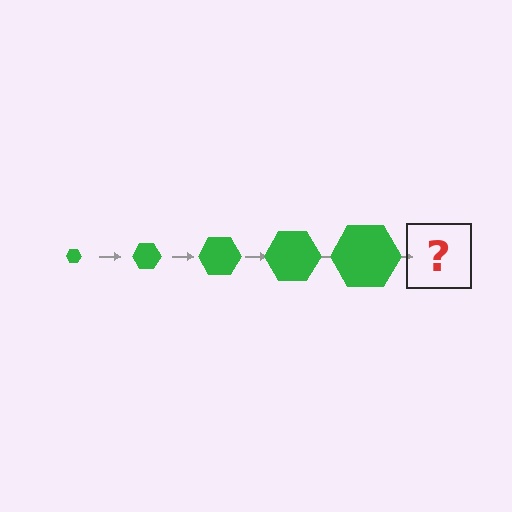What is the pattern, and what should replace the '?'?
The pattern is that the hexagon gets progressively larger each step. The '?' should be a green hexagon, larger than the previous one.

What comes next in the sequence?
The next element should be a green hexagon, larger than the previous one.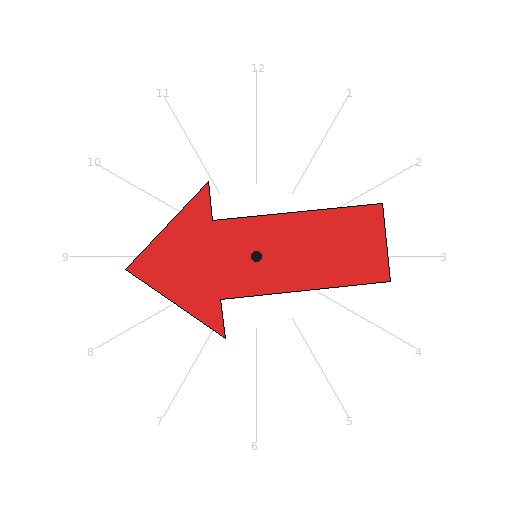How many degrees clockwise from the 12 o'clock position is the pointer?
Approximately 264 degrees.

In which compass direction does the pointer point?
West.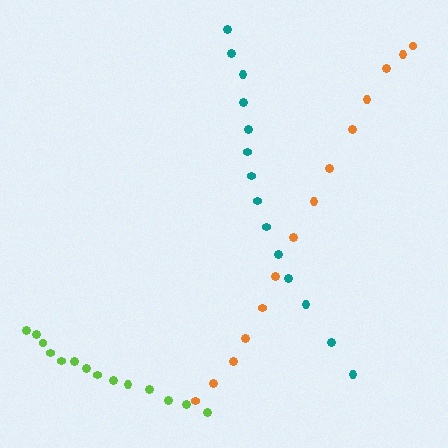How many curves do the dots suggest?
There are 3 distinct paths.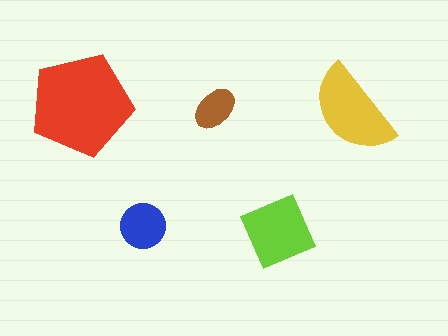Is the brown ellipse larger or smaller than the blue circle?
Smaller.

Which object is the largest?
The red pentagon.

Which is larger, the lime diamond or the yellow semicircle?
The yellow semicircle.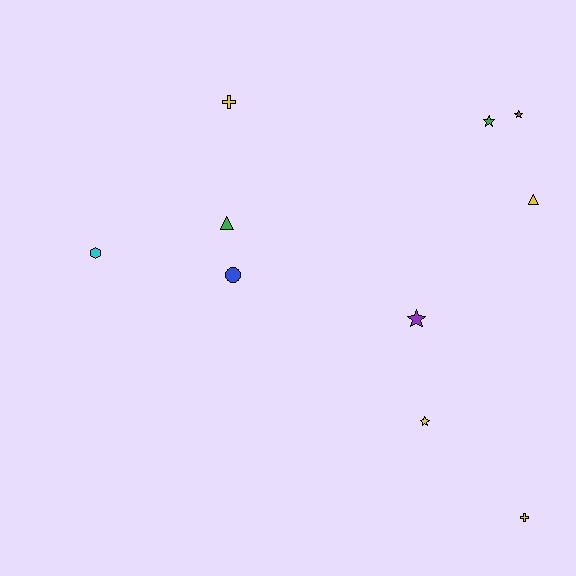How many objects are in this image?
There are 10 objects.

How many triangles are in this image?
There are 2 triangles.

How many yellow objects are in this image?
There are 4 yellow objects.